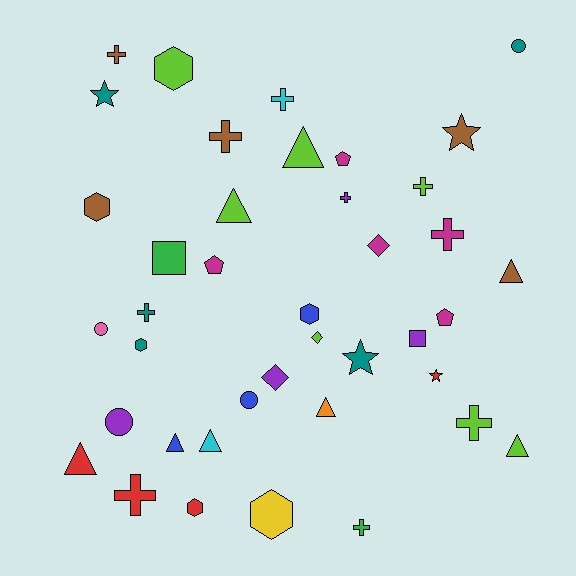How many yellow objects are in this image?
There is 1 yellow object.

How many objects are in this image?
There are 40 objects.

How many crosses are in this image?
There are 10 crosses.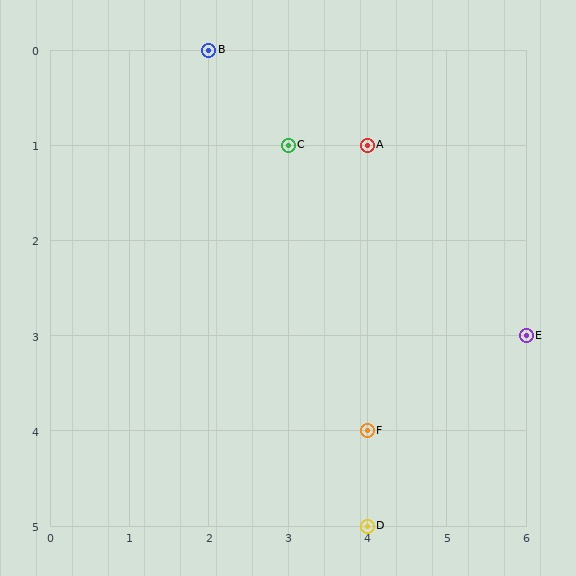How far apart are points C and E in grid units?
Points C and E are 3 columns and 2 rows apart (about 3.6 grid units diagonally).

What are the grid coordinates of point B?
Point B is at grid coordinates (2, 0).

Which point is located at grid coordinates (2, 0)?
Point B is at (2, 0).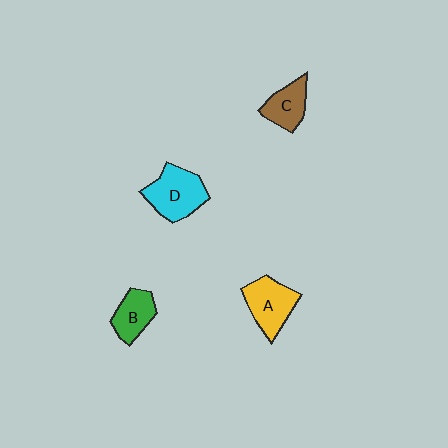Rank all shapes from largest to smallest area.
From largest to smallest: D (cyan), A (yellow), B (green), C (brown).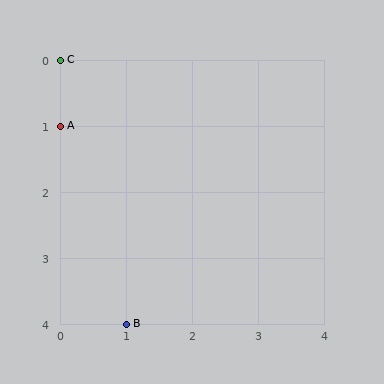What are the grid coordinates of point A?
Point A is at grid coordinates (0, 1).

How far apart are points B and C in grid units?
Points B and C are 1 column and 4 rows apart (about 4.1 grid units diagonally).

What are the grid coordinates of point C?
Point C is at grid coordinates (0, 0).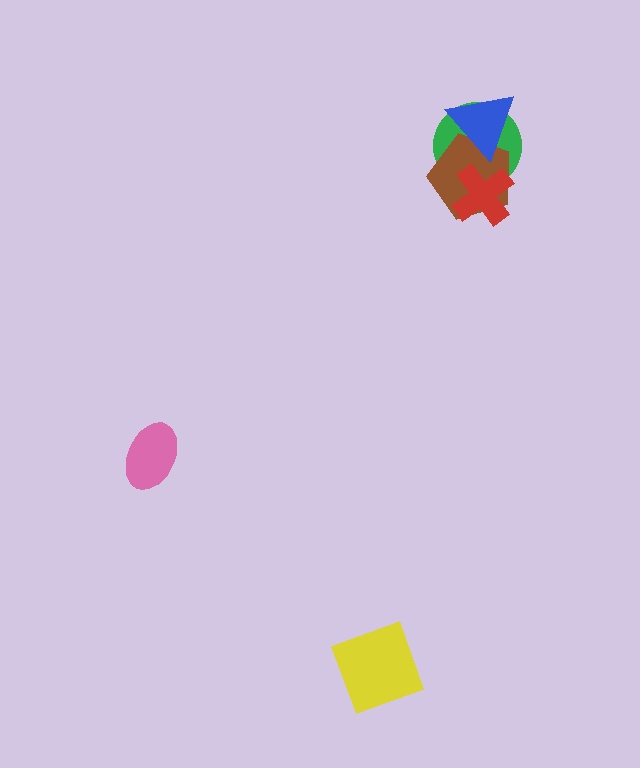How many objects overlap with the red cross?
2 objects overlap with the red cross.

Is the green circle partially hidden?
Yes, it is partially covered by another shape.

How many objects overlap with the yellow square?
0 objects overlap with the yellow square.